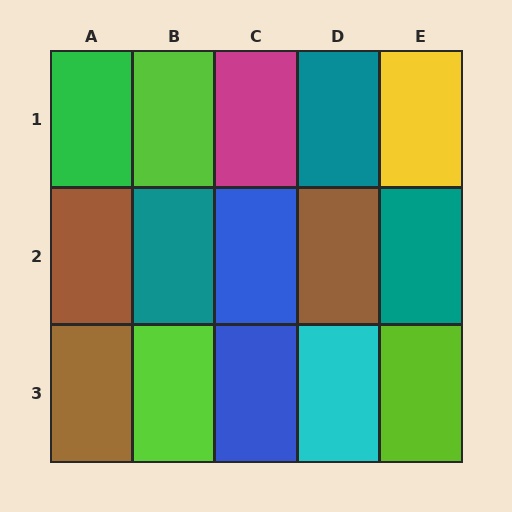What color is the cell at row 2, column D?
Brown.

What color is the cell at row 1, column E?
Yellow.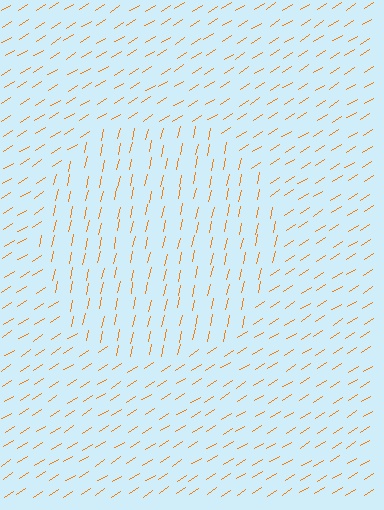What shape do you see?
I see a circle.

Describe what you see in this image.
The image is filled with small orange line segments. A circle region in the image has lines oriented differently from the surrounding lines, creating a visible texture boundary.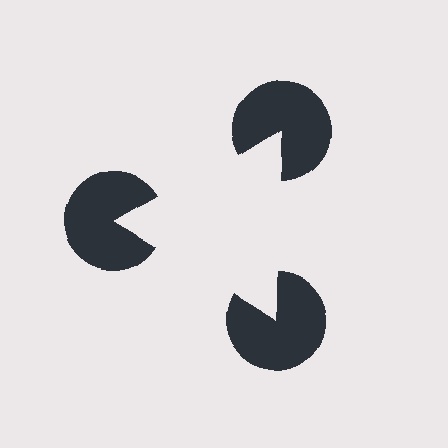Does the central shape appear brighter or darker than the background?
It typically appears slightly brighter than the background, even though no actual brightness change is drawn.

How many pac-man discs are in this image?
There are 3 — one at each vertex of the illusory triangle.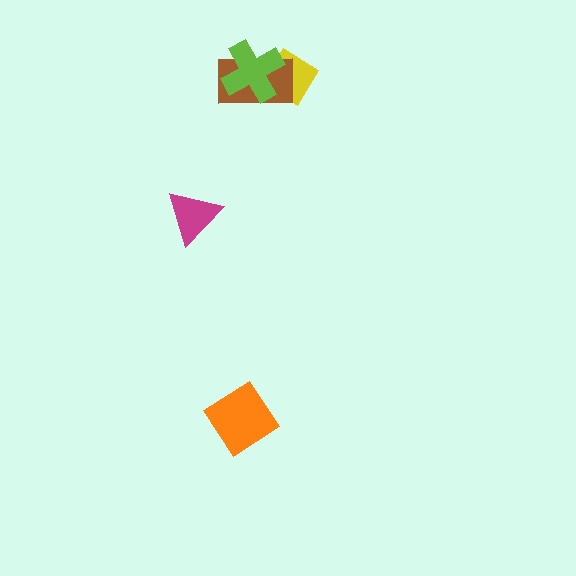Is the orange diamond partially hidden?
No, no other shape covers it.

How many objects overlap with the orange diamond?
0 objects overlap with the orange diamond.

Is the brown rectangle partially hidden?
Yes, it is partially covered by another shape.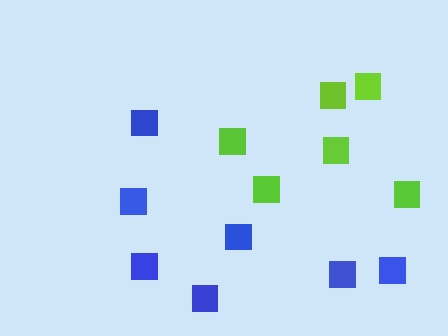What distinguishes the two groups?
There are 2 groups: one group of blue squares (7) and one group of lime squares (6).